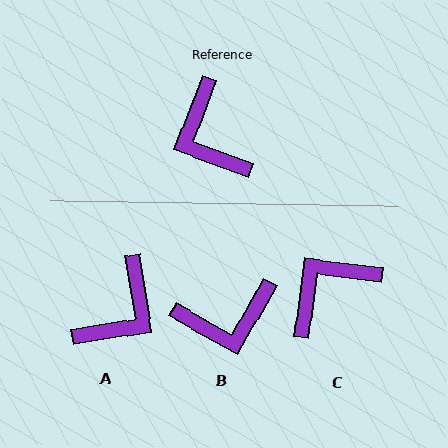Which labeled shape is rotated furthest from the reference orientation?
A, about 119 degrees away.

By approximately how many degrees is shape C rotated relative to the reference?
Approximately 77 degrees clockwise.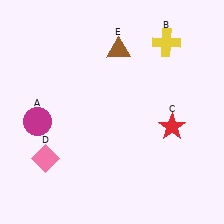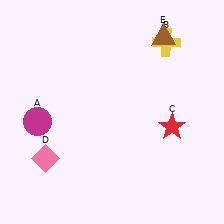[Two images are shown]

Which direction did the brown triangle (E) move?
The brown triangle (E) moved right.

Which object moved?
The brown triangle (E) moved right.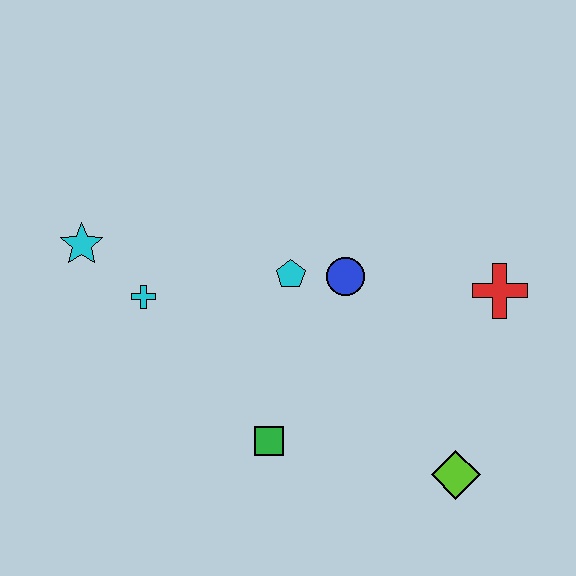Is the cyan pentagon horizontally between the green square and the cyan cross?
No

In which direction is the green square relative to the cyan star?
The green square is below the cyan star.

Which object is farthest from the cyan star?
The lime diamond is farthest from the cyan star.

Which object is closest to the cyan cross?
The cyan star is closest to the cyan cross.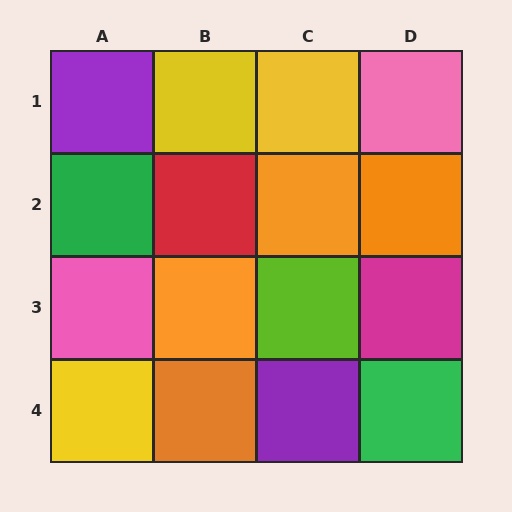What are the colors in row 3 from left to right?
Pink, orange, lime, magenta.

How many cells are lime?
1 cell is lime.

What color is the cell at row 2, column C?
Orange.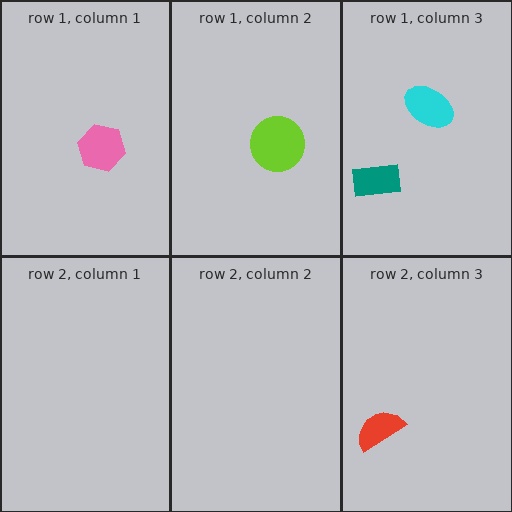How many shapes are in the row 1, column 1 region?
1.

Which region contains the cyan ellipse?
The row 1, column 3 region.